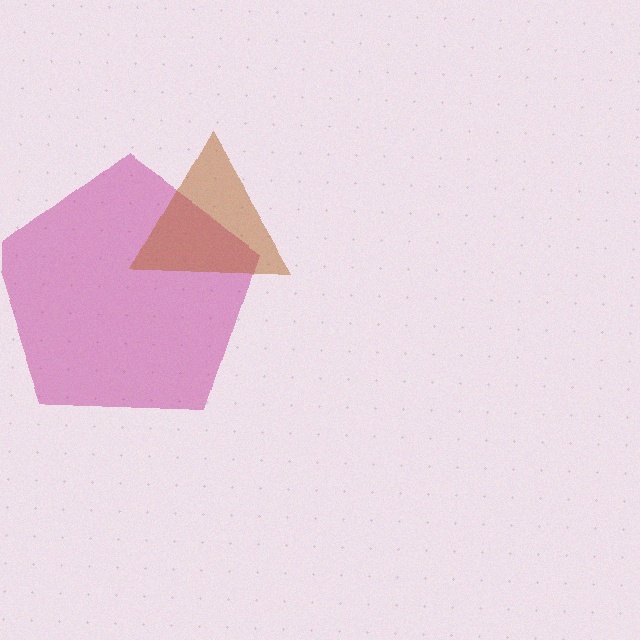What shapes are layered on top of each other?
The layered shapes are: a magenta pentagon, a brown triangle.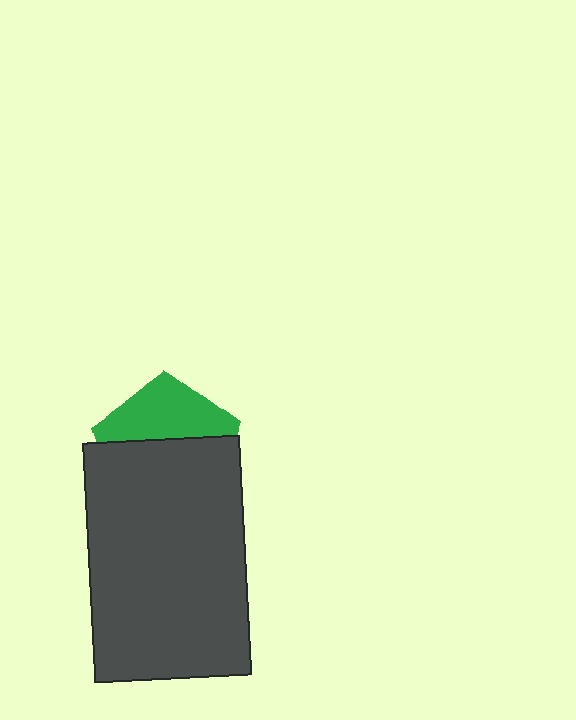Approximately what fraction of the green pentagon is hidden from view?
Roughly 59% of the green pentagon is hidden behind the dark gray rectangle.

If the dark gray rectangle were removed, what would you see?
You would see the complete green pentagon.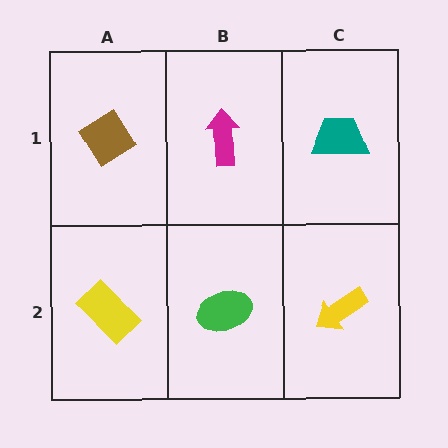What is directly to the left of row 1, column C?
A magenta arrow.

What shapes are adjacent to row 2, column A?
A brown diamond (row 1, column A), a green ellipse (row 2, column B).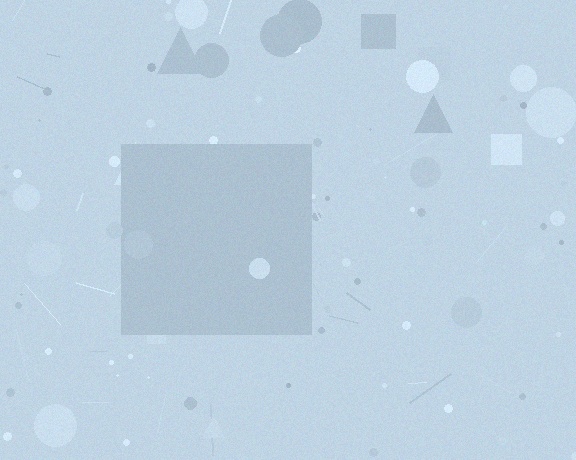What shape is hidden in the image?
A square is hidden in the image.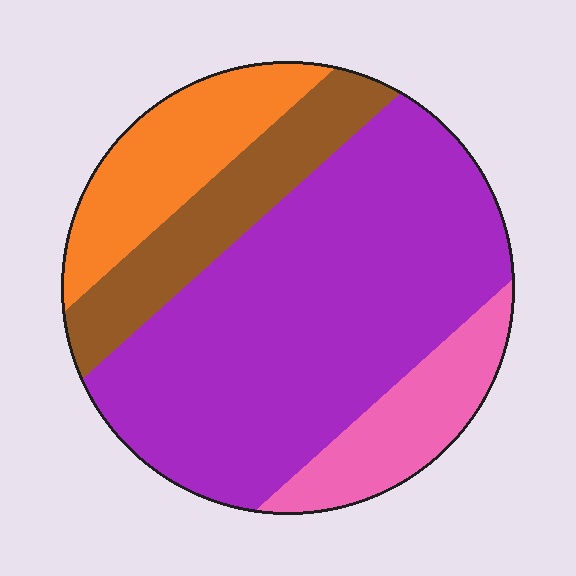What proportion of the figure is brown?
Brown takes up about one sixth (1/6) of the figure.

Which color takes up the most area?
Purple, at roughly 55%.